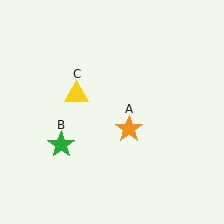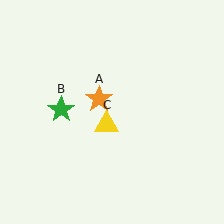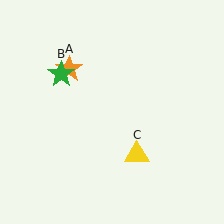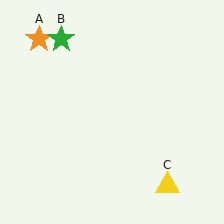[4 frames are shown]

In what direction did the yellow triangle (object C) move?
The yellow triangle (object C) moved down and to the right.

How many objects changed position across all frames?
3 objects changed position: orange star (object A), green star (object B), yellow triangle (object C).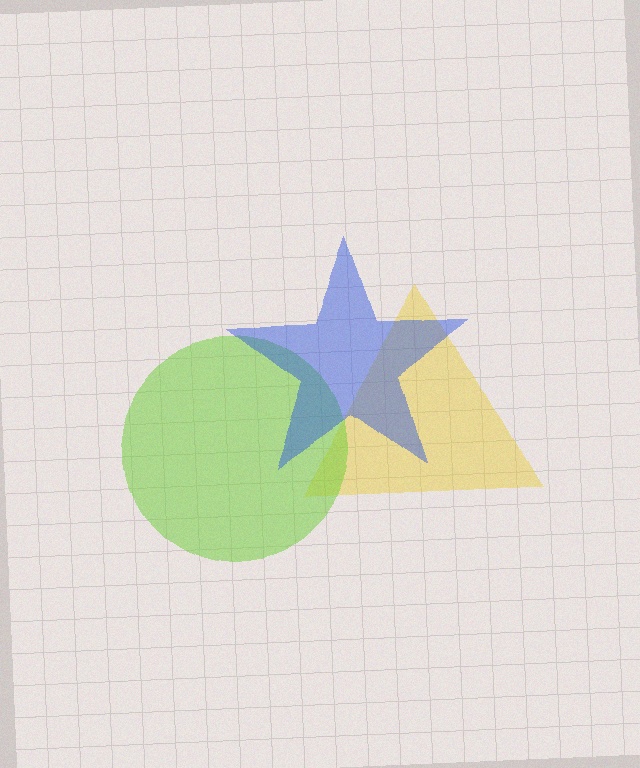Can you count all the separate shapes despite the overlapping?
Yes, there are 3 separate shapes.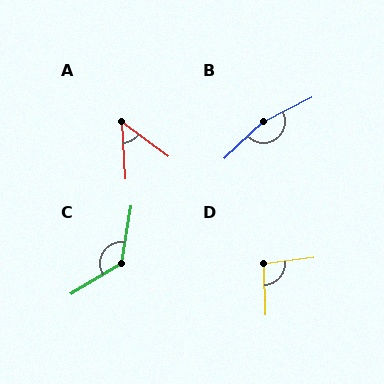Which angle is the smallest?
A, at approximately 50 degrees.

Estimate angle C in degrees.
Approximately 131 degrees.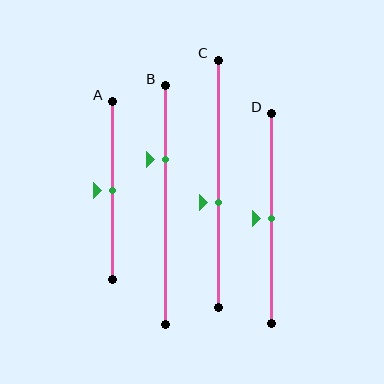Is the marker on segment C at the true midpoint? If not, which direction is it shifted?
No, the marker on segment C is shifted downward by about 8% of the segment length.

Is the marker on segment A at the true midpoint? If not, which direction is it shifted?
Yes, the marker on segment A is at the true midpoint.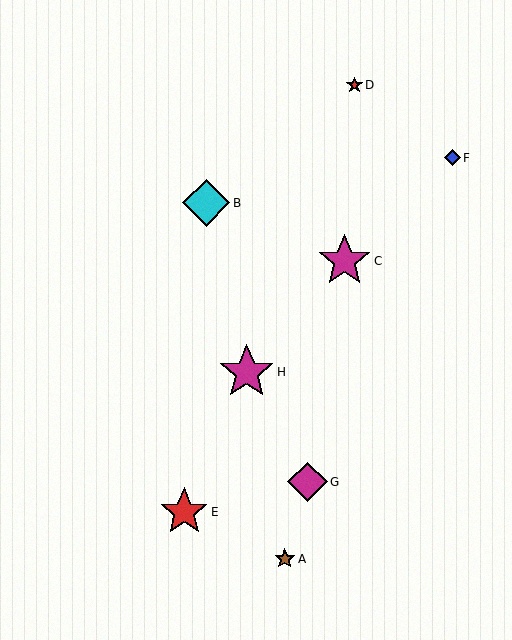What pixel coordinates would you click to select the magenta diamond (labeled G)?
Click at (308, 482) to select the magenta diamond G.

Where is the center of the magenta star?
The center of the magenta star is at (344, 261).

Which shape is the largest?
The magenta star (labeled H) is the largest.